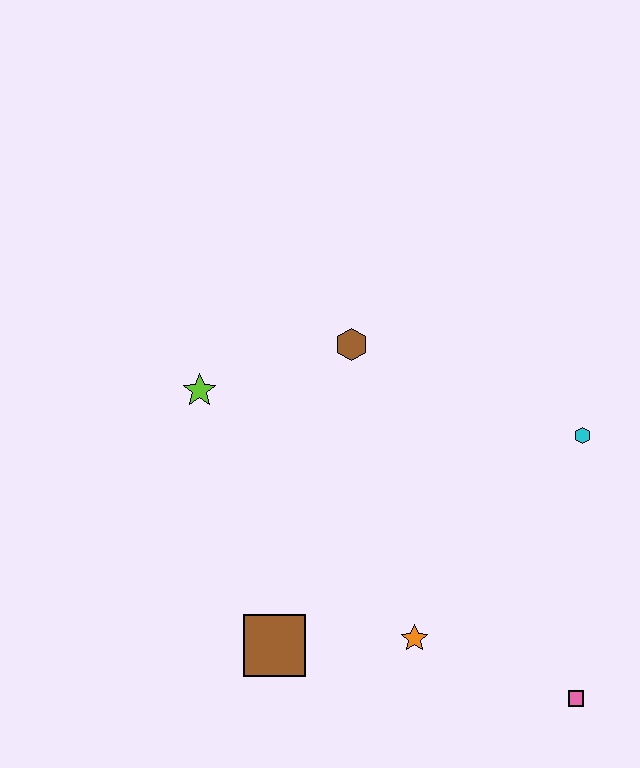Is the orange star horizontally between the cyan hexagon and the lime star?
Yes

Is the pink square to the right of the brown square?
Yes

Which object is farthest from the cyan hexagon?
The lime star is farthest from the cyan hexagon.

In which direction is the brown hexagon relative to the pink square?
The brown hexagon is above the pink square.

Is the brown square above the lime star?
No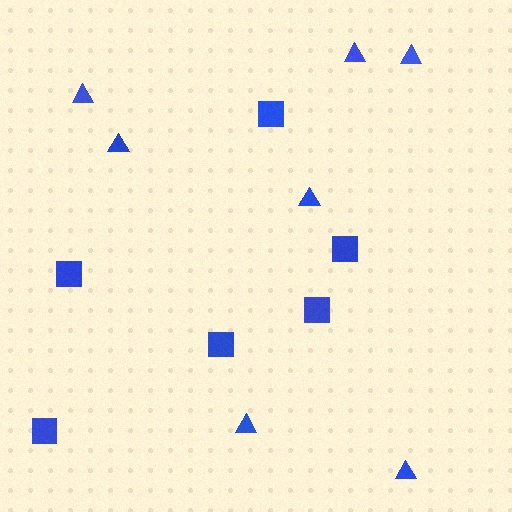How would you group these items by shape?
There are 2 groups: one group of squares (6) and one group of triangles (7).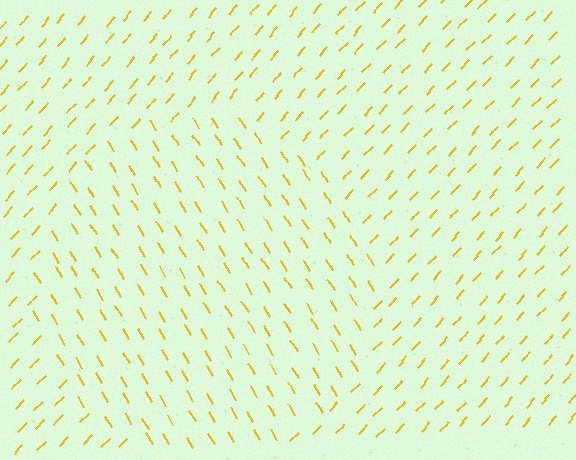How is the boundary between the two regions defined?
The boundary is defined purely by a change in line orientation (approximately 76 degrees difference). All lines are the same color and thickness.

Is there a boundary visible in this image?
Yes, there is a texture boundary formed by a change in line orientation.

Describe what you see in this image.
The image is filled with small yellow line segments. A circle region in the image has lines oriented differently from the surrounding lines, creating a visible texture boundary.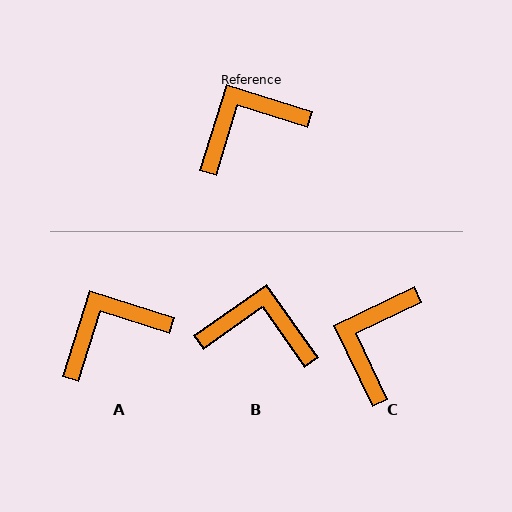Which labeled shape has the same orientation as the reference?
A.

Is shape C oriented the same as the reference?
No, it is off by about 43 degrees.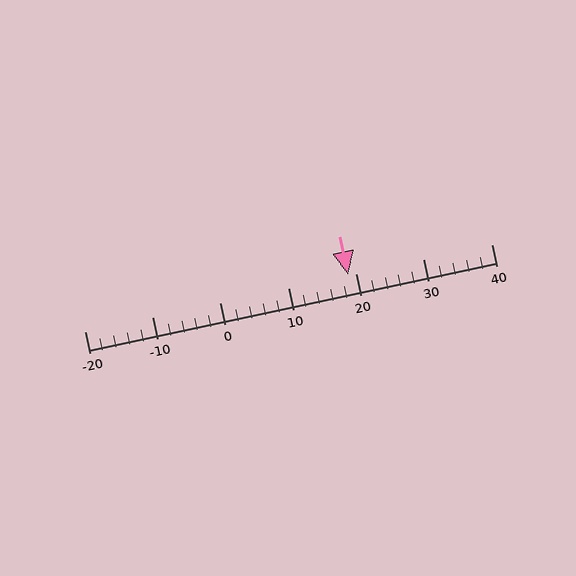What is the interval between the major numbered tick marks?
The major tick marks are spaced 10 units apart.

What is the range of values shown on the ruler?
The ruler shows values from -20 to 40.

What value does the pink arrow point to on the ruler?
The pink arrow points to approximately 19.